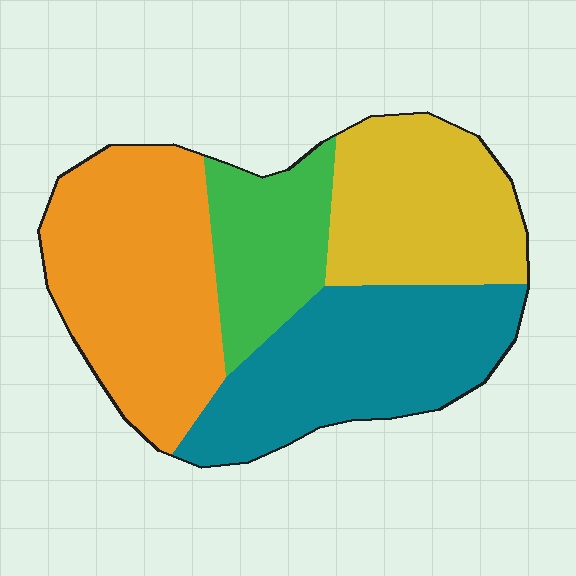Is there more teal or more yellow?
Teal.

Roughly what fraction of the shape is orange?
Orange covers about 30% of the shape.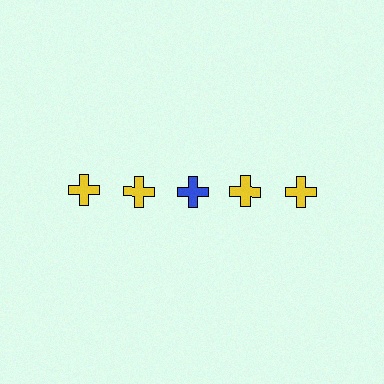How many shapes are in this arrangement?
There are 5 shapes arranged in a grid pattern.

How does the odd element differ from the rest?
It has a different color: blue instead of yellow.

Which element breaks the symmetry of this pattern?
The blue cross in the top row, center column breaks the symmetry. All other shapes are yellow crosses.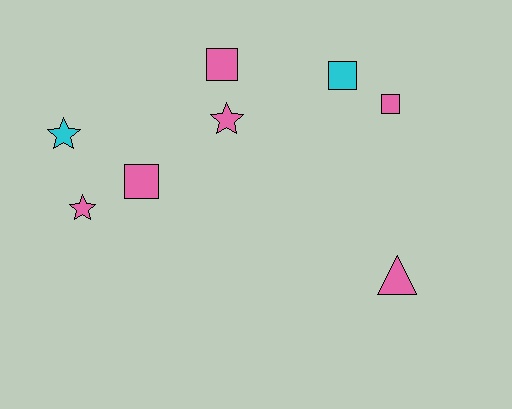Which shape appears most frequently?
Square, with 4 objects.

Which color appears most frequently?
Pink, with 6 objects.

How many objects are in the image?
There are 8 objects.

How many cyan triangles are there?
There are no cyan triangles.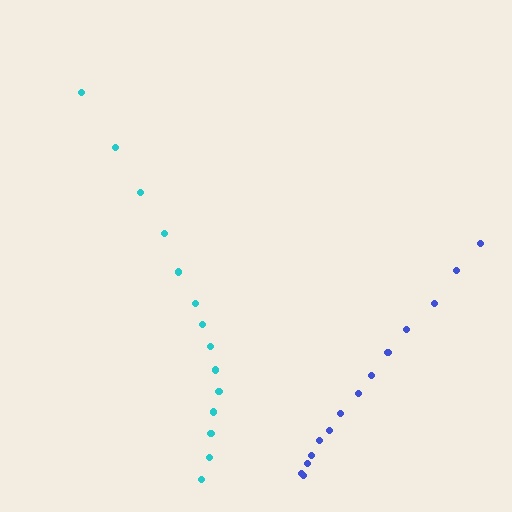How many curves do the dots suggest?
There are 2 distinct paths.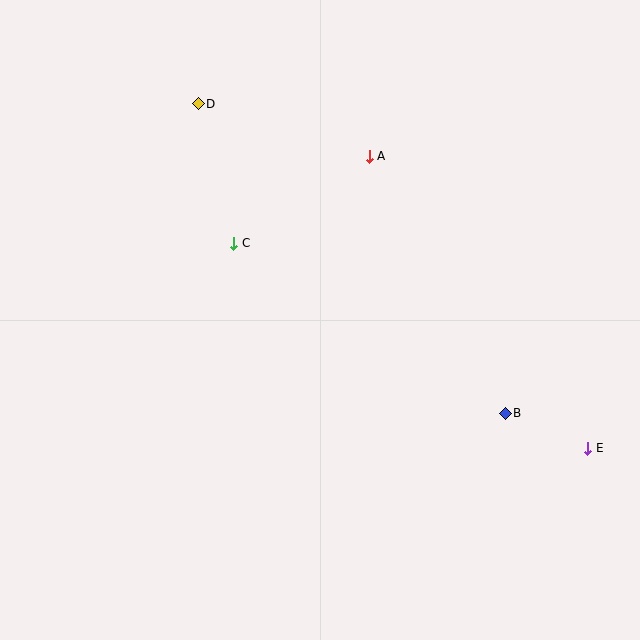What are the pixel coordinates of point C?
Point C is at (234, 243).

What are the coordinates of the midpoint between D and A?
The midpoint between D and A is at (284, 130).